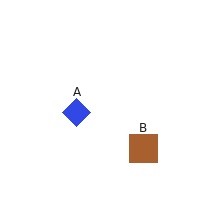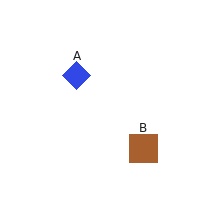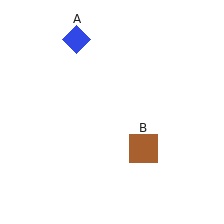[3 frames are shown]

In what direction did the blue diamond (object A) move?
The blue diamond (object A) moved up.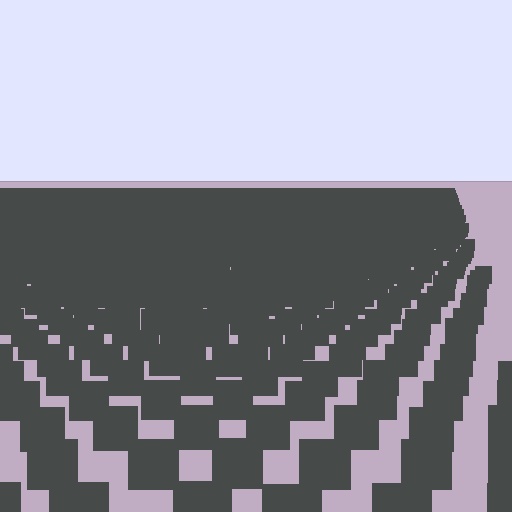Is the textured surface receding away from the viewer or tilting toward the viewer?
The surface is receding away from the viewer. Texture elements get smaller and denser toward the top.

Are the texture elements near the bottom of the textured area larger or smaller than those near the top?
Larger. Near the bottom, elements are closer to the viewer and appear at a bigger on-screen size.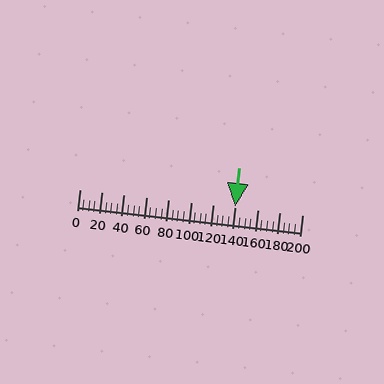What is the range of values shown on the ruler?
The ruler shows values from 0 to 200.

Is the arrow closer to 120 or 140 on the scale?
The arrow is closer to 140.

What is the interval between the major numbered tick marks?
The major tick marks are spaced 20 units apart.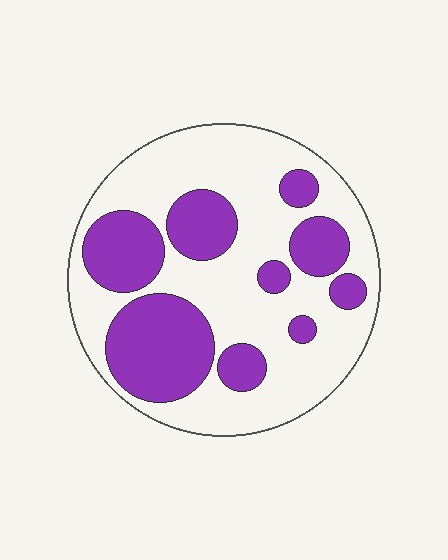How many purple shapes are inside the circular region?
9.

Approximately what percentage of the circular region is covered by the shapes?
Approximately 35%.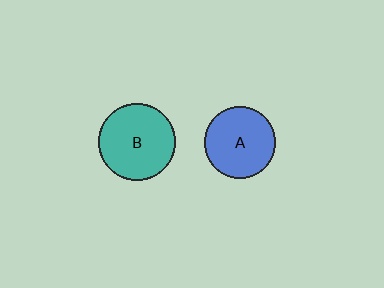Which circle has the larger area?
Circle B (teal).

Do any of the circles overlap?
No, none of the circles overlap.